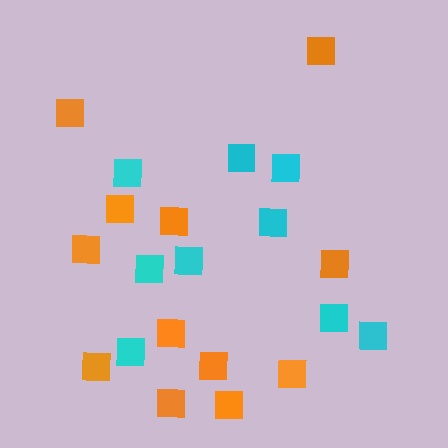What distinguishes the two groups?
There are 2 groups: one group of orange squares (12) and one group of cyan squares (9).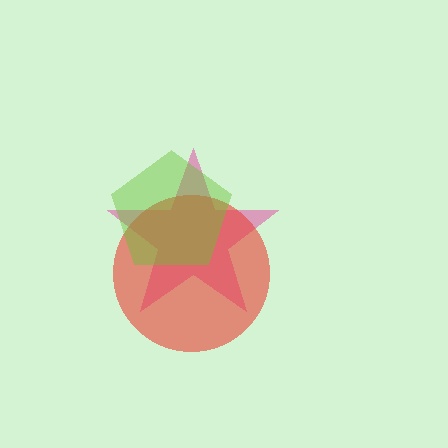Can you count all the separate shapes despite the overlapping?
Yes, there are 3 separate shapes.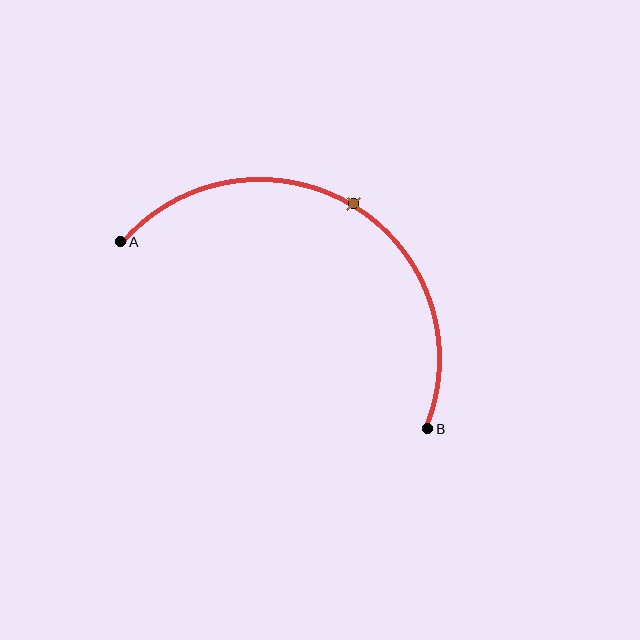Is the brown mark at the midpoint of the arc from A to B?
Yes. The brown mark lies on the arc at equal arc-length from both A and B — it is the arc midpoint.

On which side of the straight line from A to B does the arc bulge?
The arc bulges above the straight line connecting A and B.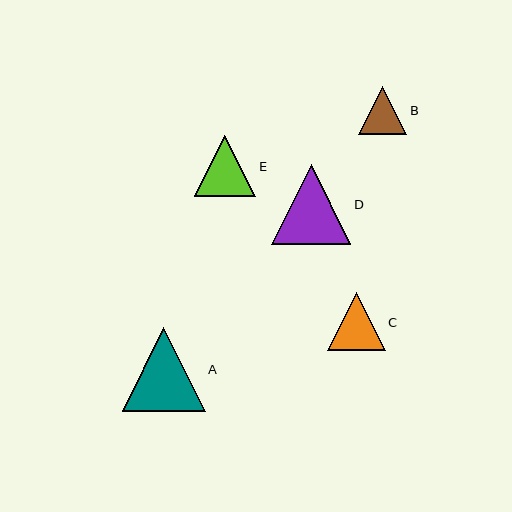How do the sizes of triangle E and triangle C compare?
Triangle E and triangle C are approximately the same size.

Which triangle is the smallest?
Triangle B is the smallest with a size of approximately 48 pixels.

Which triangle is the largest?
Triangle A is the largest with a size of approximately 83 pixels.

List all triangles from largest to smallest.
From largest to smallest: A, D, E, C, B.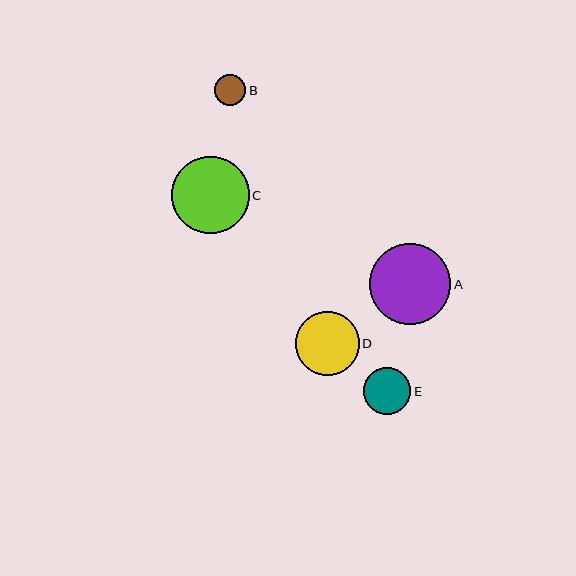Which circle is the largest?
Circle A is the largest with a size of approximately 81 pixels.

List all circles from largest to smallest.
From largest to smallest: A, C, D, E, B.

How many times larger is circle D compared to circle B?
Circle D is approximately 2.1 times the size of circle B.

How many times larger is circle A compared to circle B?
Circle A is approximately 2.6 times the size of circle B.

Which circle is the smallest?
Circle B is the smallest with a size of approximately 31 pixels.